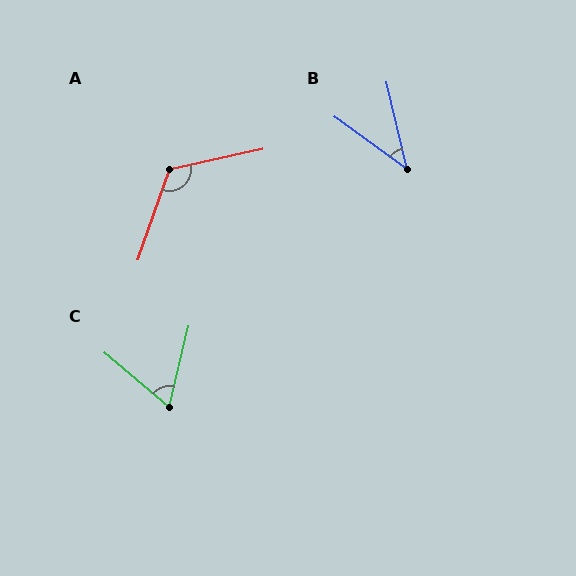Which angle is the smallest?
B, at approximately 41 degrees.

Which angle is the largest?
A, at approximately 122 degrees.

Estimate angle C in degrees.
Approximately 64 degrees.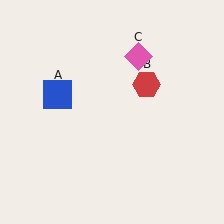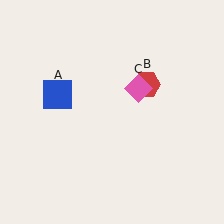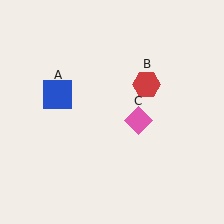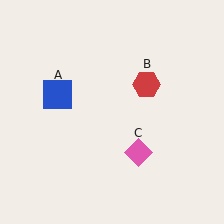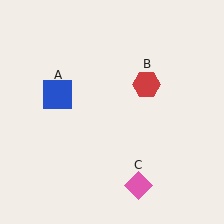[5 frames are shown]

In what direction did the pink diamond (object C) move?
The pink diamond (object C) moved down.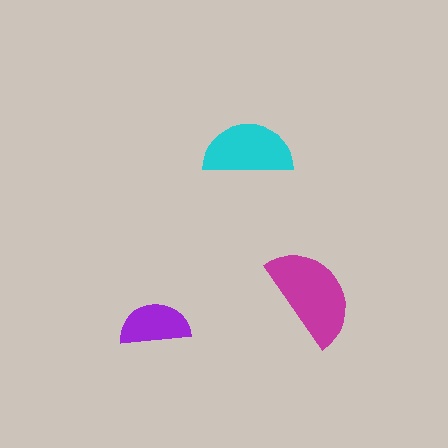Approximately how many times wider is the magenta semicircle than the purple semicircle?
About 1.5 times wider.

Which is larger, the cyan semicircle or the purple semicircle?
The cyan one.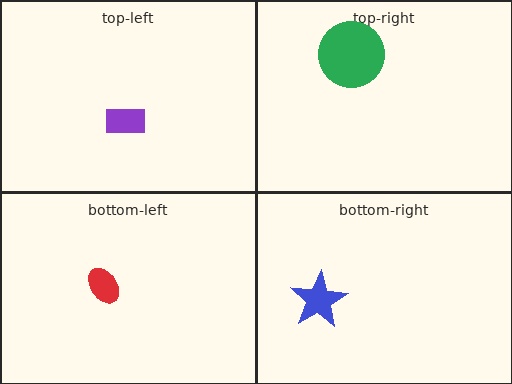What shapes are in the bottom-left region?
The red ellipse.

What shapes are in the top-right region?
The green circle.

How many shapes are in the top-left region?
1.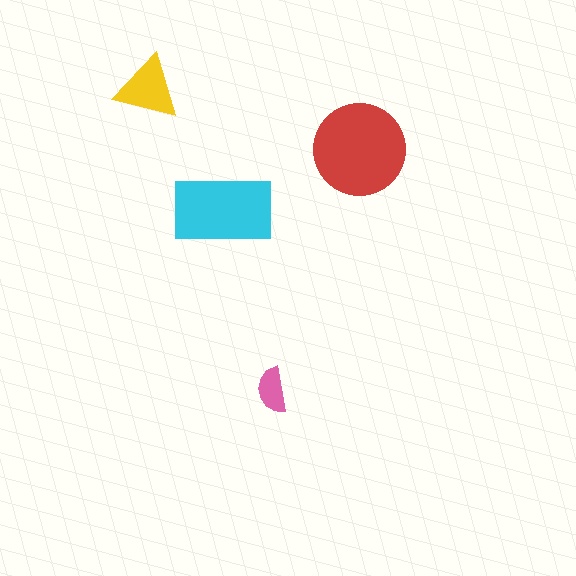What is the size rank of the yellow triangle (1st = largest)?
3rd.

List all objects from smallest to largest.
The pink semicircle, the yellow triangle, the cyan rectangle, the red circle.